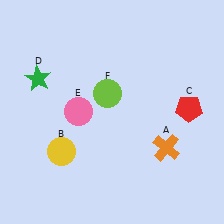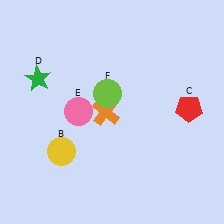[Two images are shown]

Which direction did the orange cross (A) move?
The orange cross (A) moved left.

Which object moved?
The orange cross (A) moved left.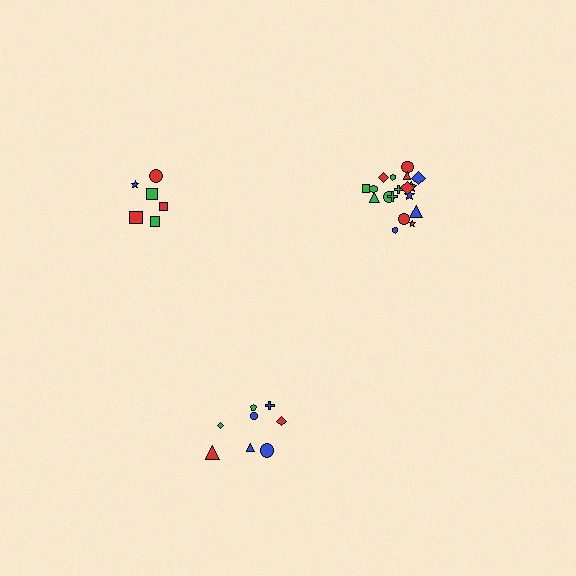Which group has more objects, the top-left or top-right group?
The top-right group.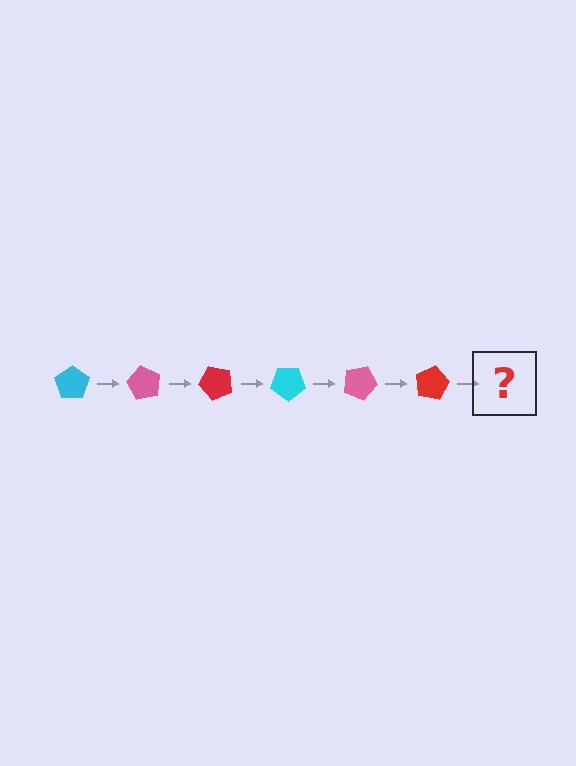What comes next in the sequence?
The next element should be a cyan pentagon, rotated 360 degrees from the start.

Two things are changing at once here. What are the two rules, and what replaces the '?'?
The two rules are that it rotates 60 degrees each step and the color cycles through cyan, pink, and red. The '?' should be a cyan pentagon, rotated 360 degrees from the start.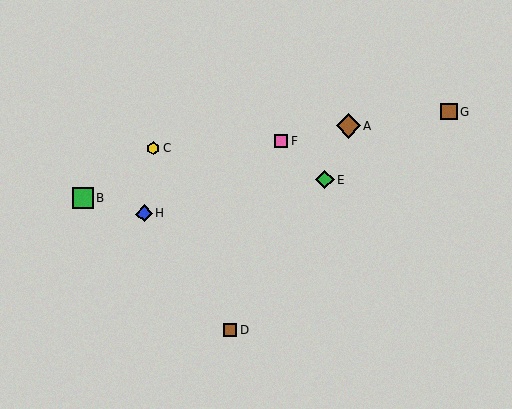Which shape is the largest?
The brown diamond (labeled A) is the largest.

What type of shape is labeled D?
Shape D is a brown square.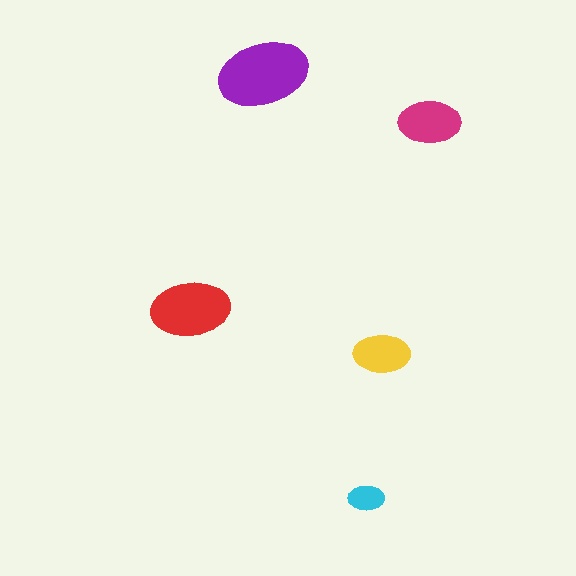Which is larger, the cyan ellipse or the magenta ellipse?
The magenta one.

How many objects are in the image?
There are 5 objects in the image.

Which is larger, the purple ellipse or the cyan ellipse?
The purple one.